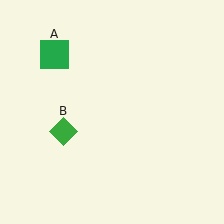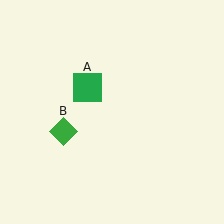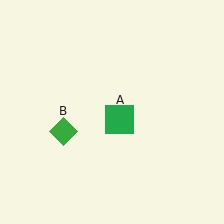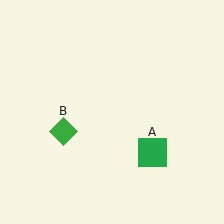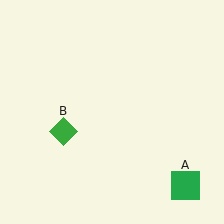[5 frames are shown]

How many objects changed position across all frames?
1 object changed position: green square (object A).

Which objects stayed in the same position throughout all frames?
Green diamond (object B) remained stationary.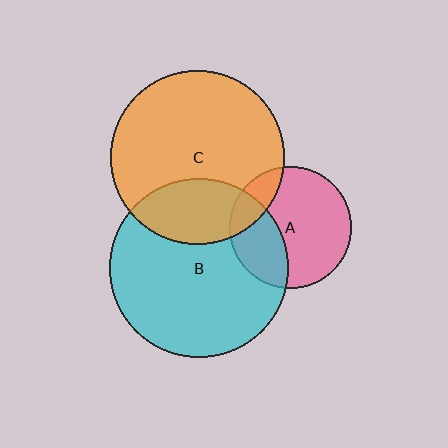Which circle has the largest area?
Circle B (cyan).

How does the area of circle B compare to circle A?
Approximately 2.2 times.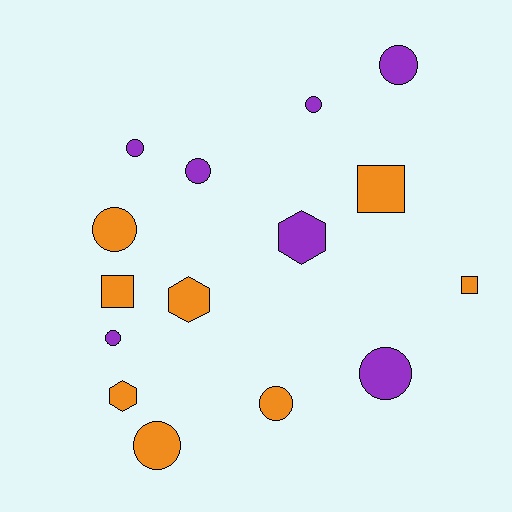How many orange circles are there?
There are 3 orange circles.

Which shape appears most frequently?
Circle, with 9 objects.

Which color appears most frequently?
Orange, with 8 objects.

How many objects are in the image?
There are 15 objects.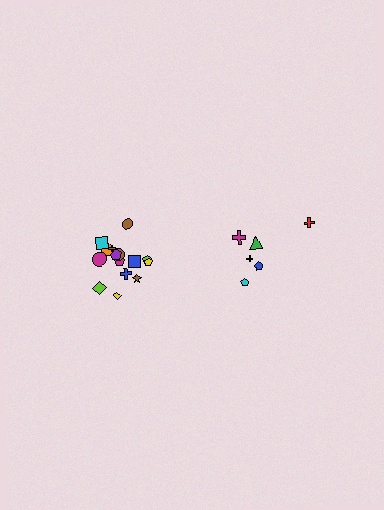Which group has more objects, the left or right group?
The left group.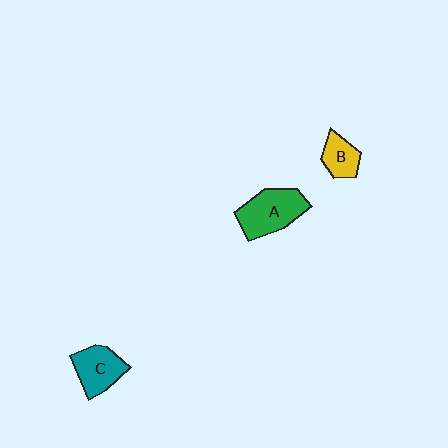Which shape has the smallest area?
Shape B (yellow).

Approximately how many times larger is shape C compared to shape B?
Approximately 1.5 times.